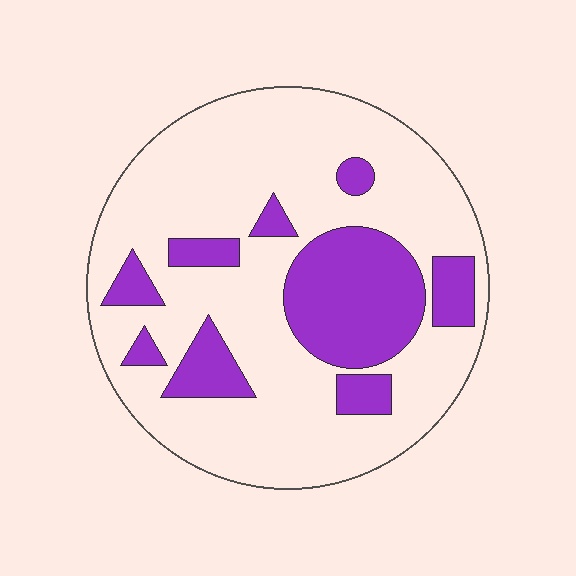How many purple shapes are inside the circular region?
9.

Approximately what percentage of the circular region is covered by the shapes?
Approximately 25%.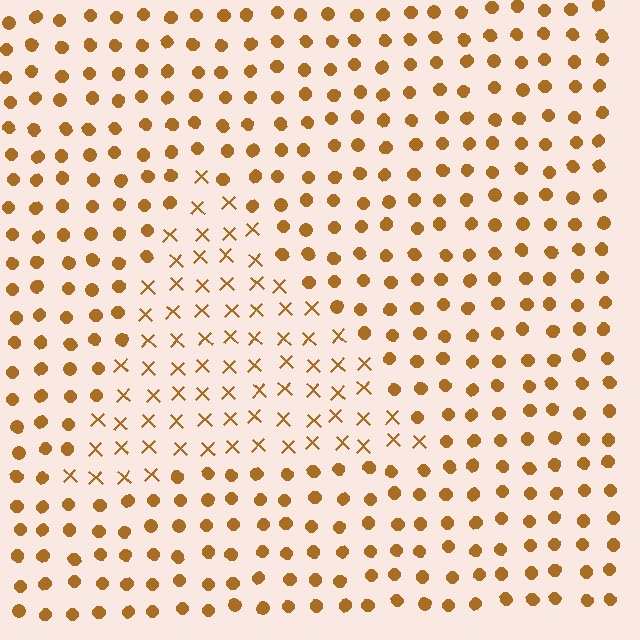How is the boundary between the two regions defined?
The boundary is defined by a change in element shape: X marks inside vs. circles outside. All elements share the same color and spacing.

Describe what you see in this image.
The image is filled with small brown elements arranged in a uniform grid. A triangle-shaped region contains X marks, while the surrounding area contains circles. The boundary is defined purely by the change in element shape.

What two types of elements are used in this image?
The image uses X marks inside the triangle region and circles outside it.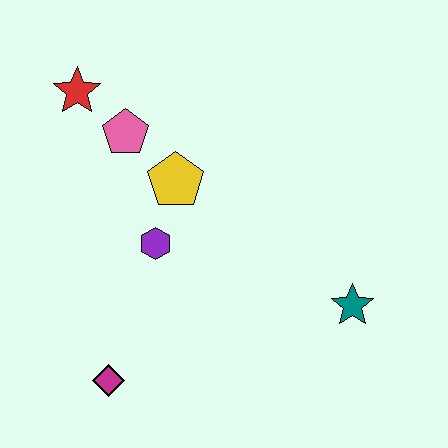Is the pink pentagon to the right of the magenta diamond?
Yes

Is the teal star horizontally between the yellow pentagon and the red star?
No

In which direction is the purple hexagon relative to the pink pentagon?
The purple hexagon is below the pink pentagon.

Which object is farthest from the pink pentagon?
The teal star is farthest from the pink pentagon.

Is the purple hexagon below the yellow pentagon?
Yes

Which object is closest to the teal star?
The purple hexagon is closest to the teal star.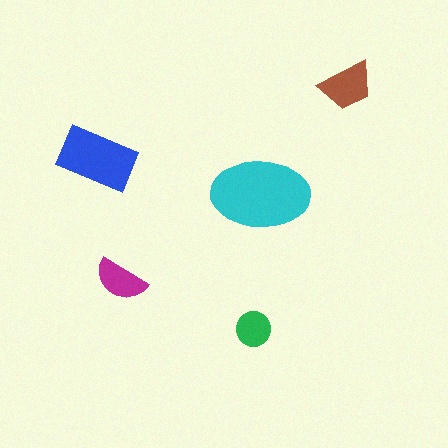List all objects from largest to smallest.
The cyan ellipse, the blue rectangle, the brown trapezoid, the magenta semicircle, the green circle.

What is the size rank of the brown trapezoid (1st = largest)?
3rd.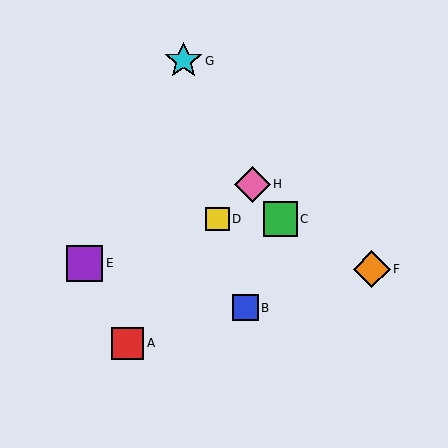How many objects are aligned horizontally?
2 objects (C, D) are aligned horizontally.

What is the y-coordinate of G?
Object G is at y≈61.